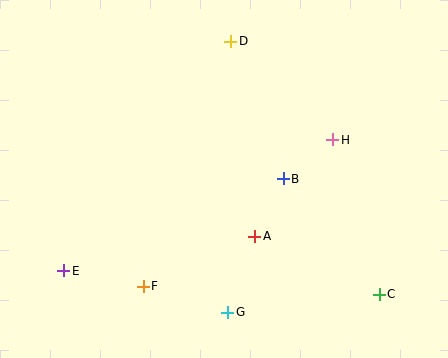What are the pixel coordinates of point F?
Point F is at (143, 286).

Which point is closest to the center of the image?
Point B at (283, 179) is closest to the center.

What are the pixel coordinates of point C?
Point C is at (379, 294).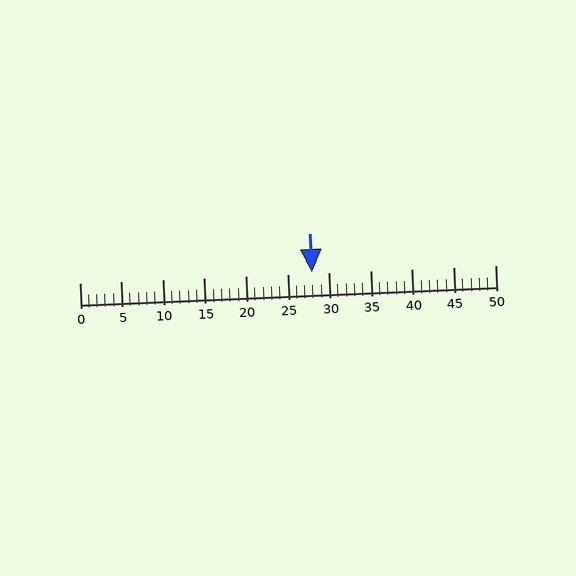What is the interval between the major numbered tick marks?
The major tick marks are spaced 5 units apart.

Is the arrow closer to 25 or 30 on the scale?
The arrow is closer to 30.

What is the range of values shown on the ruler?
The ruler shows values from 0 to 50.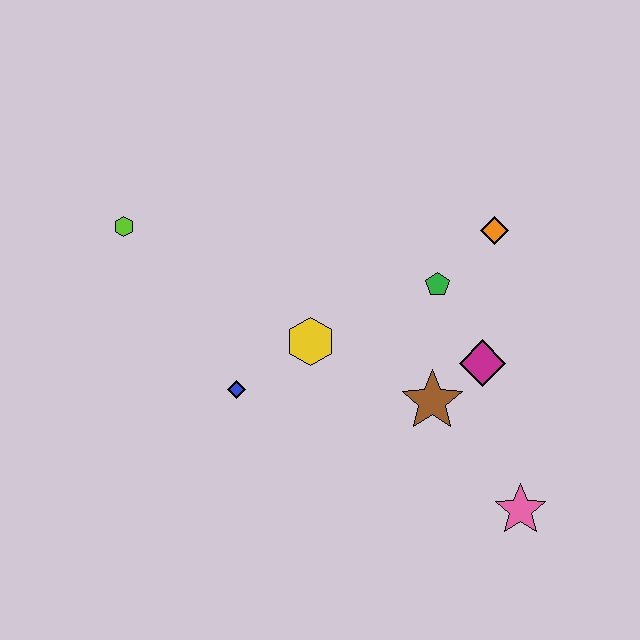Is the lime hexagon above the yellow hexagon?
Yes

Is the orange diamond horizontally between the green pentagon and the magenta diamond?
No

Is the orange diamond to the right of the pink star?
No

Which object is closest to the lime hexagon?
The blue diamond is closest to the lime hexagon.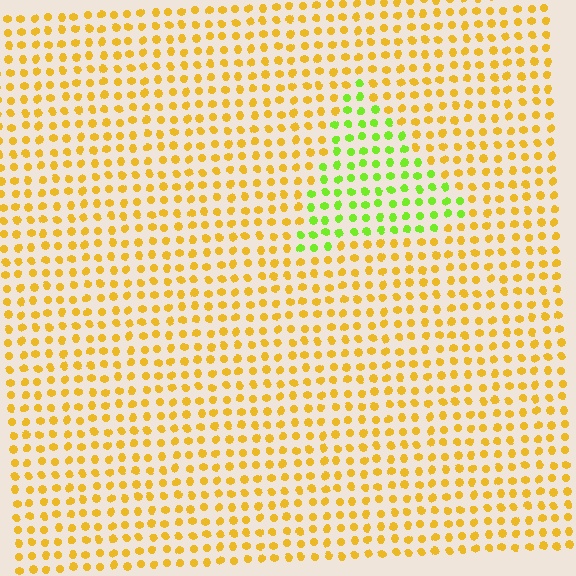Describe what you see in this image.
The image is filled with small yellow elements in a uniform arrangement. A triangle-shaped region is visible where the elements are tinted to a slightly different hue, forming a subtle color boundary.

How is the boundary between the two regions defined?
The boundary is defined purely by a slight shift in hue (about 53 degrees). Spacing, size, and orientation are identical on both sides.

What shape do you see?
I see a triangle.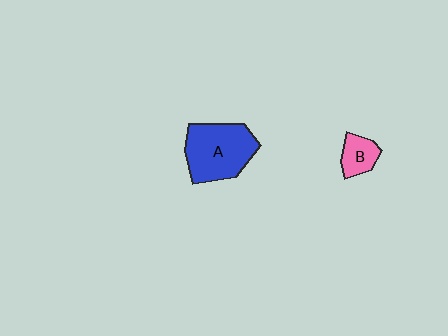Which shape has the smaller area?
Shape B (pink).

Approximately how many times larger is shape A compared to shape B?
Approximately 2.8 times.